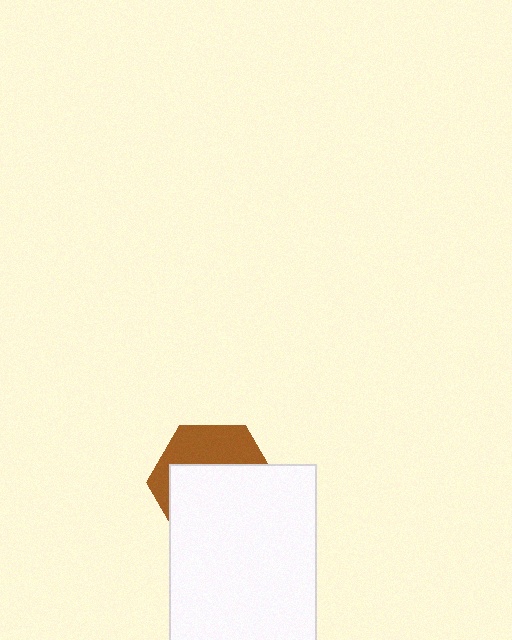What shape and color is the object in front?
The object in front is a white rectangle.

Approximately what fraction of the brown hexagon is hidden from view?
Roughly 63% of the brown hexagon is hidden behind the white rectangle.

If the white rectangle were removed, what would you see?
You would see the complete brown hexagon.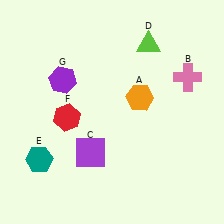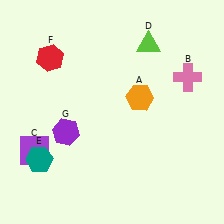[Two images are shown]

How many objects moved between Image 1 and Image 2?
3 objects moved between the two images.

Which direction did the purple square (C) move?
The purple square (C) moved left.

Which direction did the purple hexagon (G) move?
The purple hexagon (G) moved down.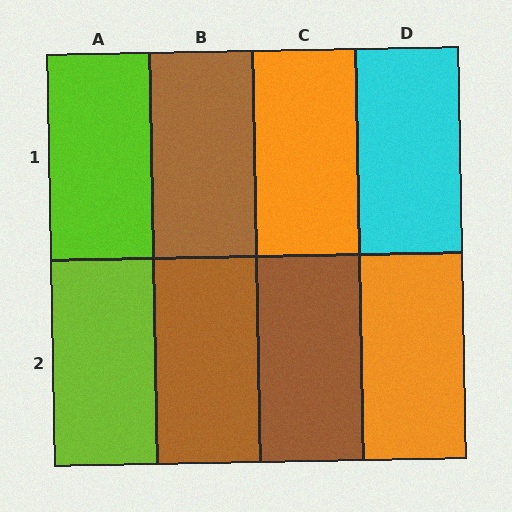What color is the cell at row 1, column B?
Brown.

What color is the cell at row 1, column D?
Cyan.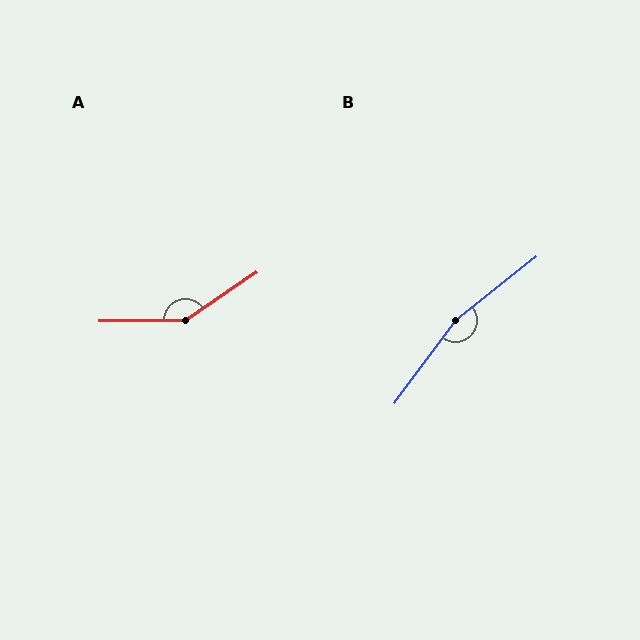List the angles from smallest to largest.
A (146°), B (165°).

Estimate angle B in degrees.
Approximately 165 degrees.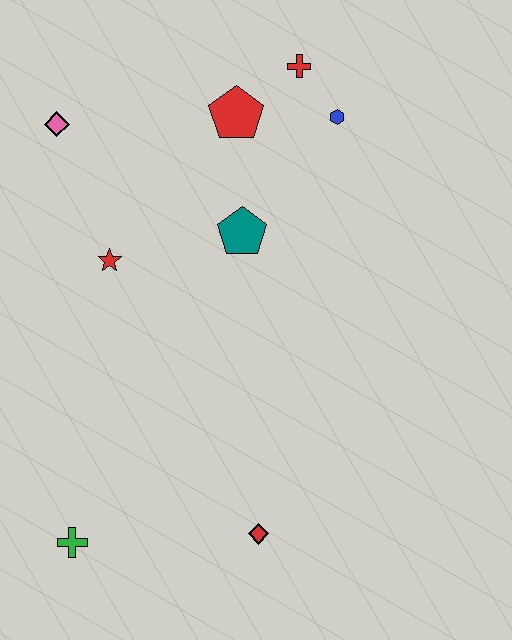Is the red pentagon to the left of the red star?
No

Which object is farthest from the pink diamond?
The red diamond is farthest from the pink diamond.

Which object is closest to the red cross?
The blue hexagon is closest to the red cross.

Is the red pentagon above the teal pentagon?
Yes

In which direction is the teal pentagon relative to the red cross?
The teal pentagon is below the red cross.